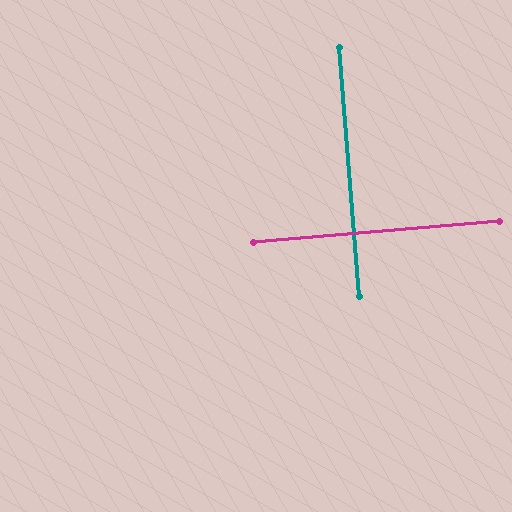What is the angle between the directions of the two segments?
Approximately 89 degrees.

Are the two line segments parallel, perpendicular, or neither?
Perpendicular — they meet at approximately 89°.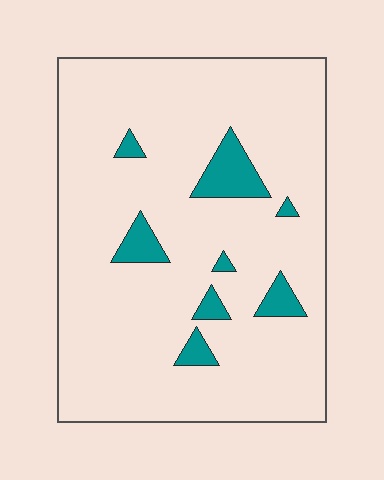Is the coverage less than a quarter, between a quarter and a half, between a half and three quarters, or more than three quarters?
Less than a quarter.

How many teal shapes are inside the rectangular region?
8.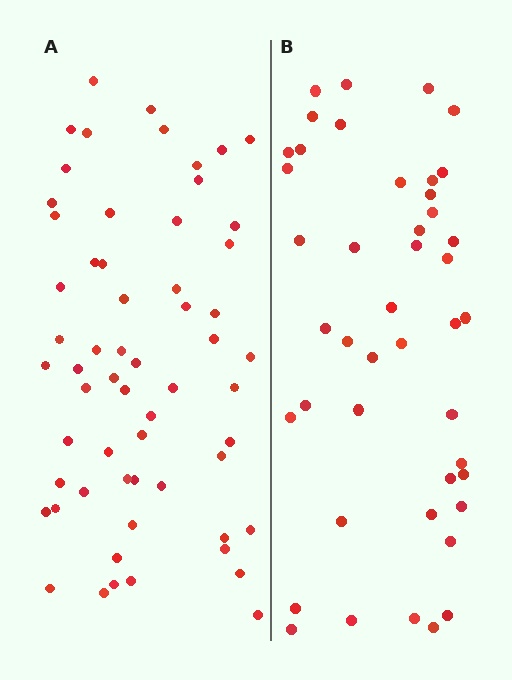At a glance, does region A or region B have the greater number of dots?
Region A (the left region) has more dots.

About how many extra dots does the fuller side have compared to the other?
Region A has approximately 15 more dots than region B.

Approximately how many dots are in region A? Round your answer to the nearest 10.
About 60 dots.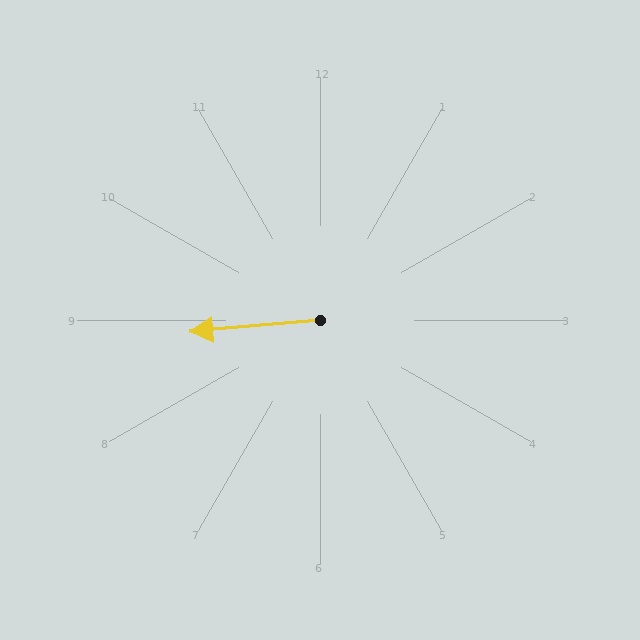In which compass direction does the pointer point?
West.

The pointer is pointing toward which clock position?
Roughly 9 o'clock.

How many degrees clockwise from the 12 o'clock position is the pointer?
Approximately 265 degrees.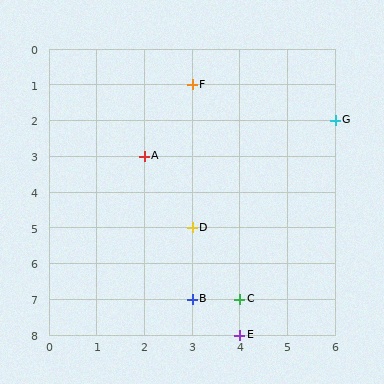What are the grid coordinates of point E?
Point E is at grid coordinates (4, 8).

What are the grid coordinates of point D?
Point D is at grid coordinates (3, 5).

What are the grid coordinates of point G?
Point G is at grid coordinates (6, 2).